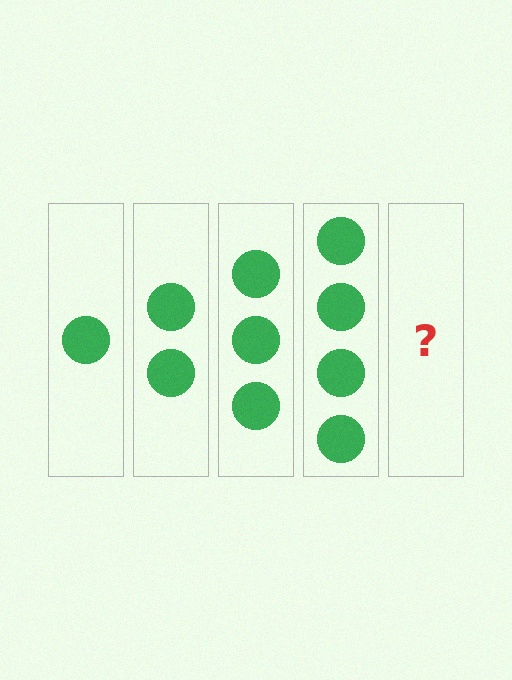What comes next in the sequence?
The next element should be 5 circles.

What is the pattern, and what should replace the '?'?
The pattern is that each step adds one more circle. The '?' should be 5 circles.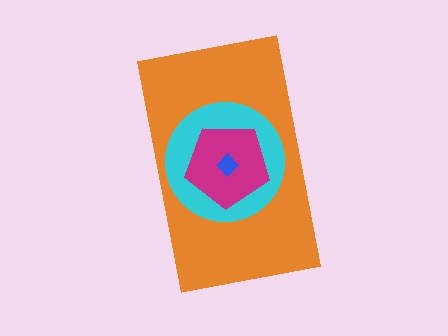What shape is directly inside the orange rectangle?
The cyan circle.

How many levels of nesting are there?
4.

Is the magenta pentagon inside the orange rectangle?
Yes.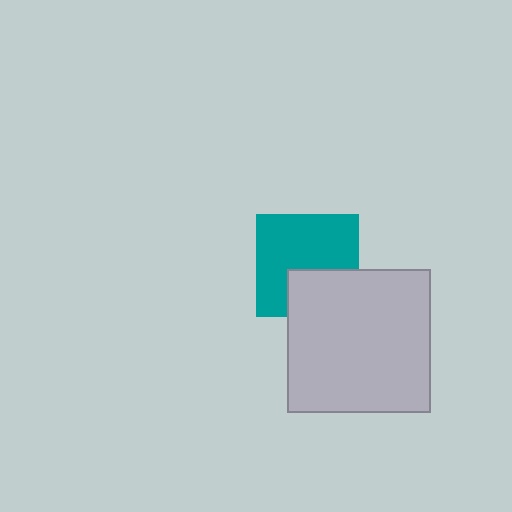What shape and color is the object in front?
The object in front is a light gray square.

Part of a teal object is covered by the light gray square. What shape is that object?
It is a square.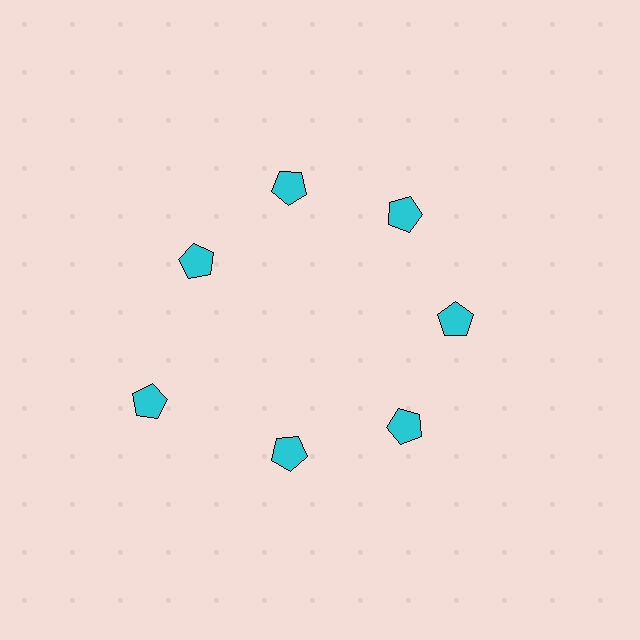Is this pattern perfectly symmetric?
No. The 7 cyan pentagons are arranged in a ring, but one element near the 8 o'clock position is pushed outward from the center, breaking the 7-fold rotational symmetry.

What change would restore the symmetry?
The symmetry would be restored by moving it inward, back onto the ring so that all 7 pentagons sit at equal angles and equal distance from the center.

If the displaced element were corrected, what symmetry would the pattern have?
It would have 7-fold rotational symmetry — the pattern would map onto itself every 51 degrees.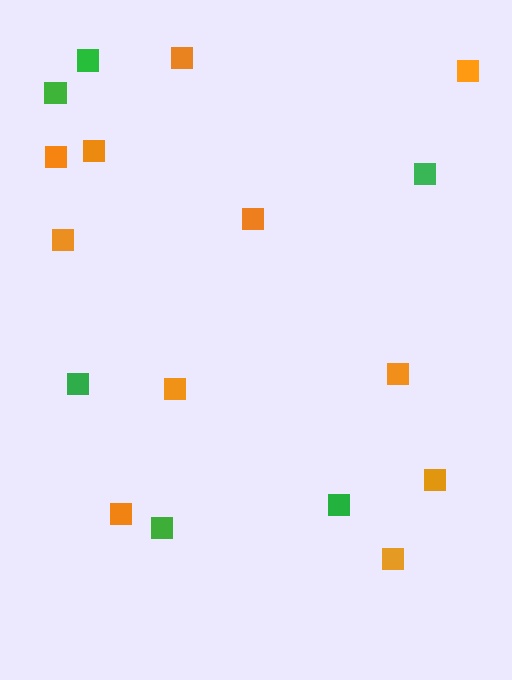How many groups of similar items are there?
There are 2 groups: one group of green squares (6) and one group of orange squares (11).